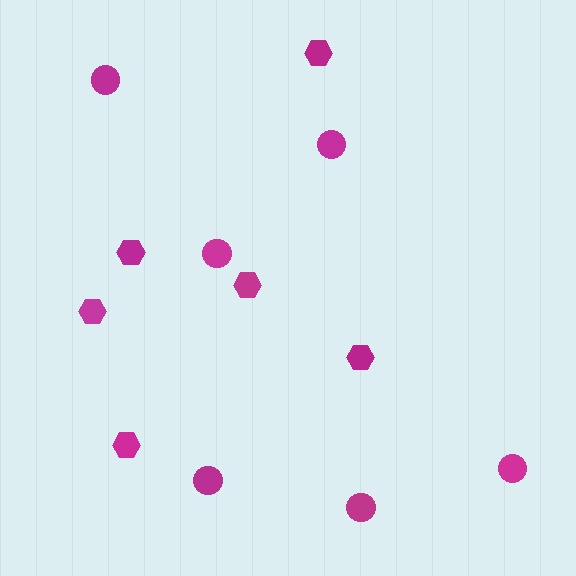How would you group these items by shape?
There are 2 groups: one group of hexagons (6) and one group of circles (6).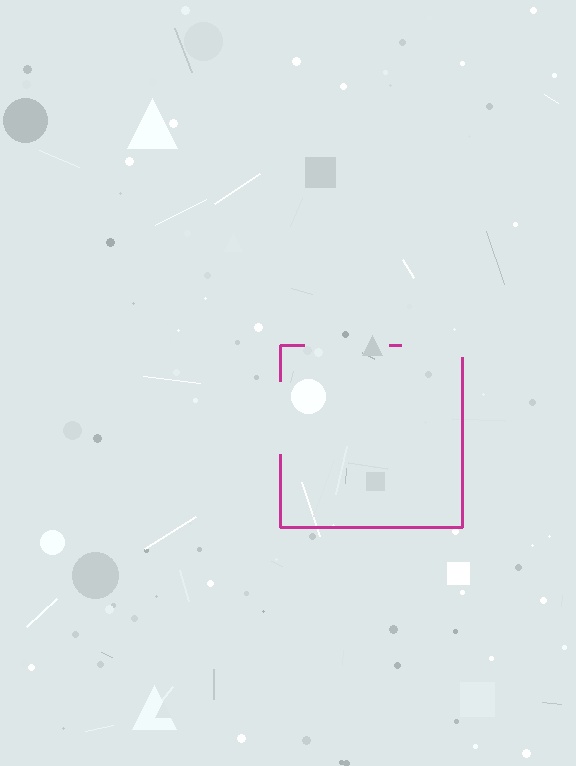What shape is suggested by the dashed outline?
The dashed outline suggests a square.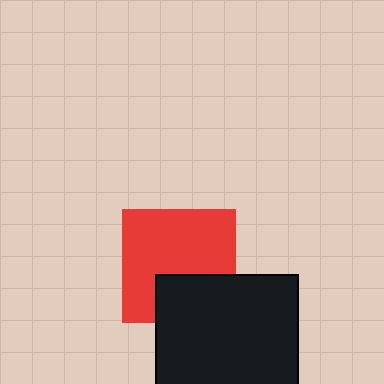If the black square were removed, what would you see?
You would see the complete red square.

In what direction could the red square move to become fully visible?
The red square could move up. That would shift it out from behind the black square entirely.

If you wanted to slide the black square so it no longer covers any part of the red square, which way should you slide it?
Slide it down — that is the most direct way to separate the two shapes.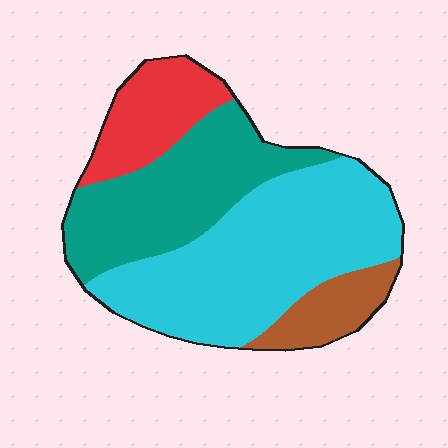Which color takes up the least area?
Brown, at roughly 10%.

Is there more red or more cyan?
Cyan.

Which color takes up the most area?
Cyan, at roughly 45%.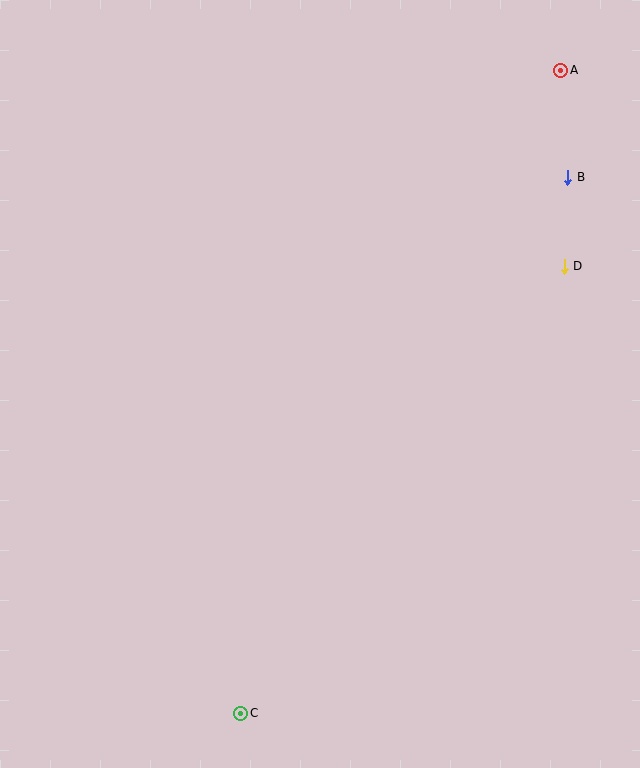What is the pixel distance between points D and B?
The distance between D and B is 89 pixels.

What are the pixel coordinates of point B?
Point B is at (568, 177).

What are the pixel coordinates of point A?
Point A is at (561, 70).